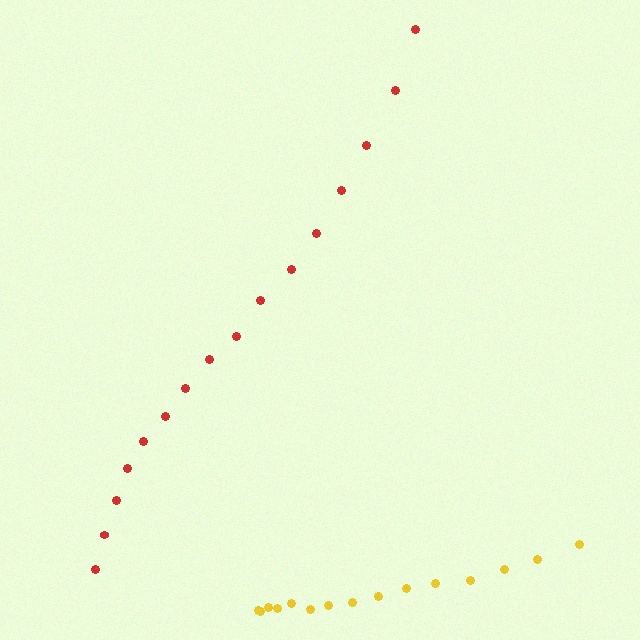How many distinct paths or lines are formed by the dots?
There are 2 distinct paths.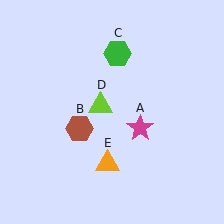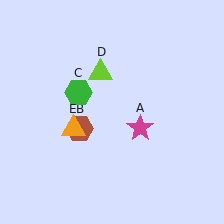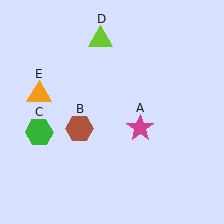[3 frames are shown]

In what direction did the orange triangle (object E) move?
The orange triangle (object E) moved up and to the left.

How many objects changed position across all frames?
3 objects changed position: green hexagon (object C), lime triangle (object D), orange triangle (object E).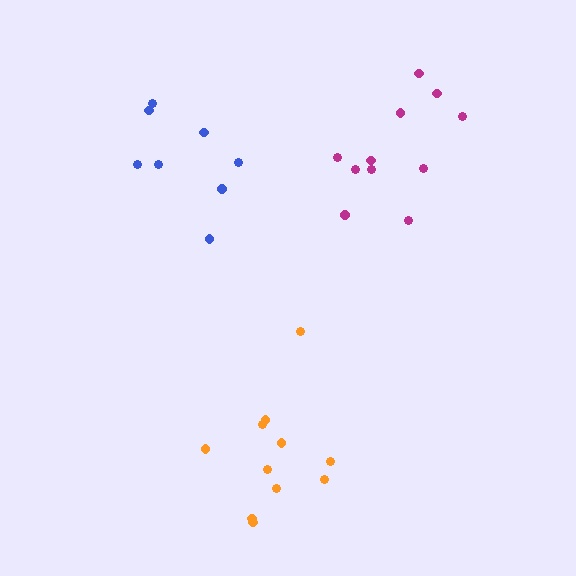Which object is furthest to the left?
The blue cluster is leftmost.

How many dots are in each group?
Group 1: 11 dots, Group 2: 8 dots, Group 3: 11 dots (30 total).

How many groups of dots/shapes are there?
There are 3 groups.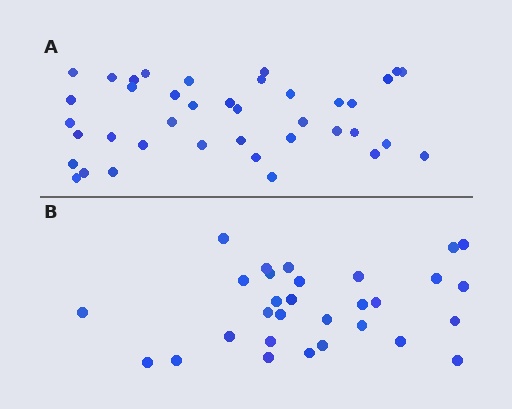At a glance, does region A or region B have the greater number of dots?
Region A (the top region) has more dots.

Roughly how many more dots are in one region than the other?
Region A has roughly 8 or so more dots than region B.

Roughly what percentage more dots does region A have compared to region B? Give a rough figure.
About 30% more.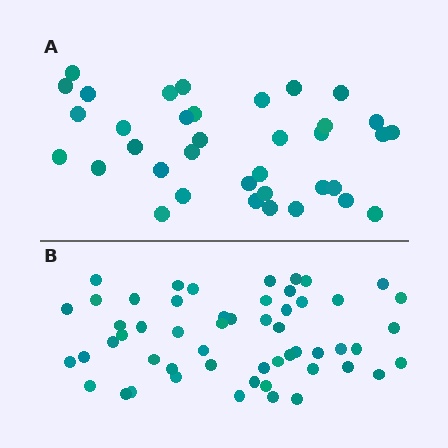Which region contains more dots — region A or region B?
Region B (the bottom region) has more dots.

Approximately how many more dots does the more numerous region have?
Region B has approximately 20 more dots than region A.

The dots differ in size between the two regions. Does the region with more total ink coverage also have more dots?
No. Region A has more total ink coverage because its dots are larger, but region B actually contains more individual dots. Total area can be misleading — the number of items is what matters here.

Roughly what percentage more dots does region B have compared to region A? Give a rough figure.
About 50% more.